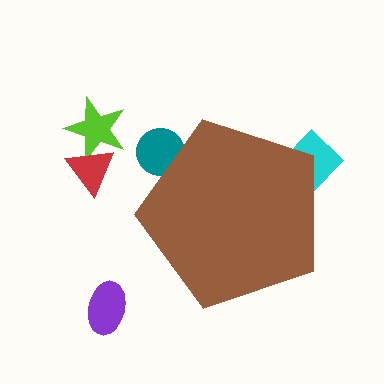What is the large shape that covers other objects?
A brown pentagon.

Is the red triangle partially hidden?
No, the red triangle is fully visible.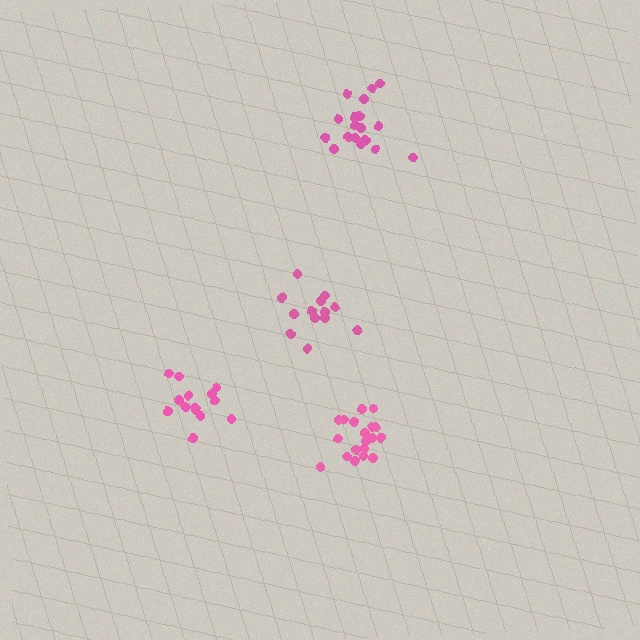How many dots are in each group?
Group 1: 14 dots, Group 2: 19 dots, Group 3: 18 dots, Group 4: 14 dots (65 total).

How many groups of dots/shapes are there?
There are 4 groups.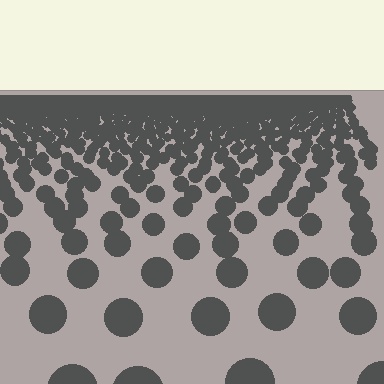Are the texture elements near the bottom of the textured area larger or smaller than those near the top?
Larger. Near the bottom, elements are closer to the viewer and appear at a bigger on-screen size.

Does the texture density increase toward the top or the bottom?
Density increases toward the top.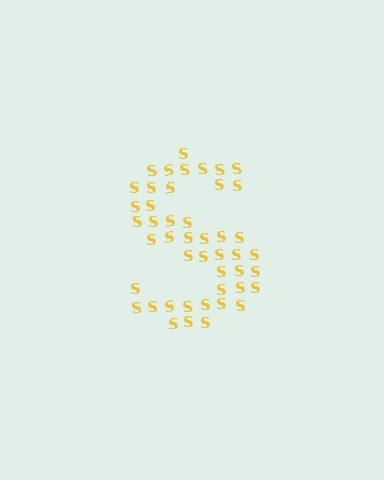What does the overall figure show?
The overall figure shows the letter S.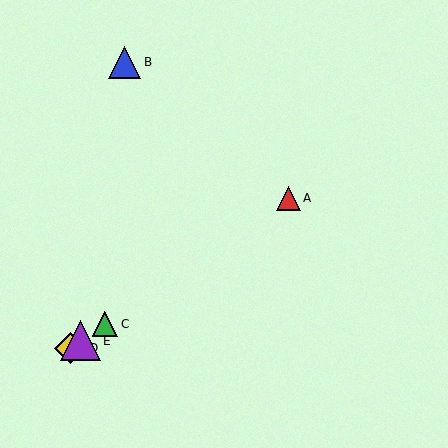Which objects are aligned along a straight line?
Objects A, C, D, E are aligned along a straight line.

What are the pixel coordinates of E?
Object E is at (81, 341).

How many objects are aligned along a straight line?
4 objects (A, C, D, E) are aligned along a straight line.